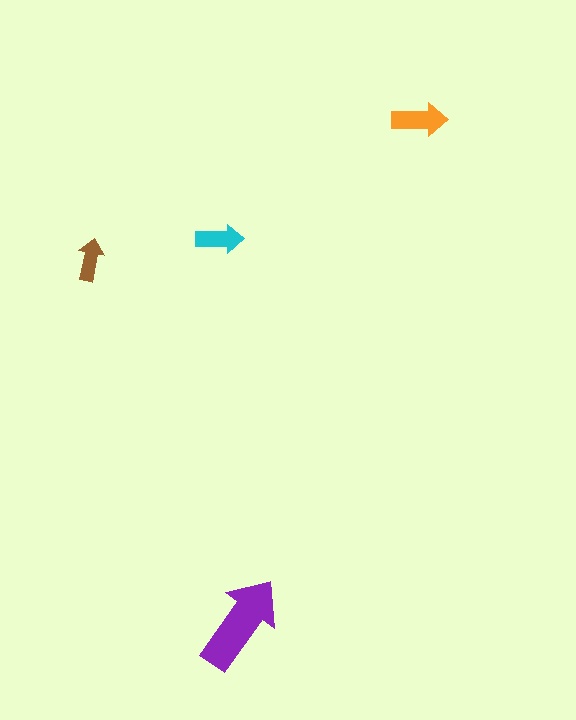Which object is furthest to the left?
The brown arrow is leftmost.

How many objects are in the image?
There are 4 objects in the image.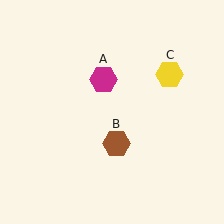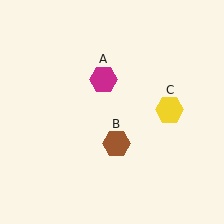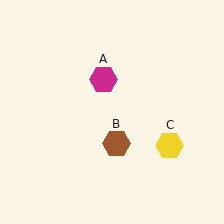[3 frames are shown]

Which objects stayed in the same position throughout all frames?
Magenta hexagon (object A) and brown hexagon (object B) remained stationary.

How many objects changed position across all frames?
1 object changed position: yellow hexagon (object C).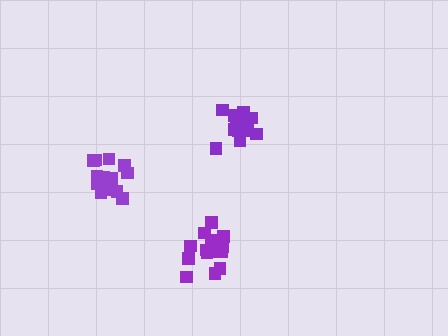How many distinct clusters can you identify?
There are 3 distinct clusters.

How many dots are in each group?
Group 1: 12 dots, Group 2: 17 dots, Group 3: 15 dots (44 total).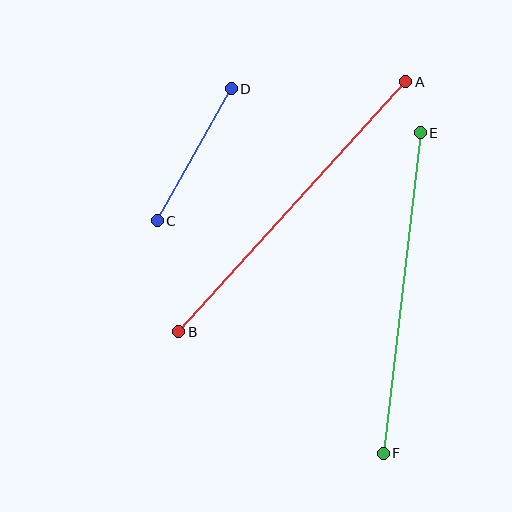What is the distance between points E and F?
The distance is approximately 323 pixels.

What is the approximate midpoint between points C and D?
The midpoint is at approximately (194, 155) pixels.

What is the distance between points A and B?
The distance is approximately 338 pixels.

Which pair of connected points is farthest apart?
Points A and B are farthest apart.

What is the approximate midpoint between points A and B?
The midpoint is at approximately (292, 207) pixels.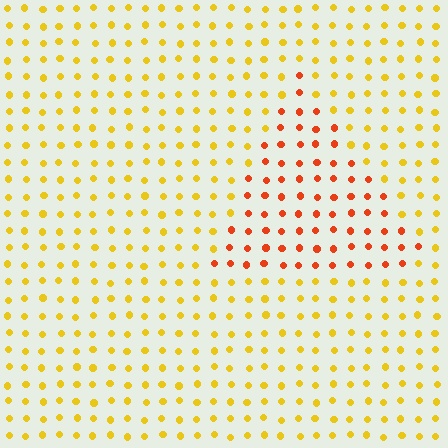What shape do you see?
I see a triangle.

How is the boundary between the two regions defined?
The boundary is defined purely by a slight shift in hue (about 39 degrees). Spacing, size, and orientation are identical on both sides.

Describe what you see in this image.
The image is filled with small yellow elements in a uniform arrangement. A triangle-shaped region is visible where the elements are tinted to a slightly different hue, forming a subtle color boundary.